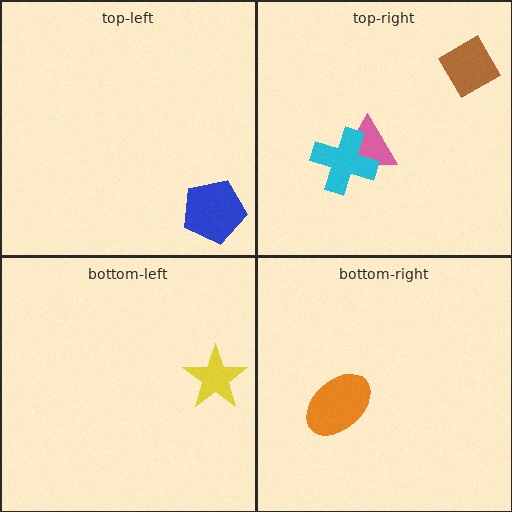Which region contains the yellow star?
The bottom-left region.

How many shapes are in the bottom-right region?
1.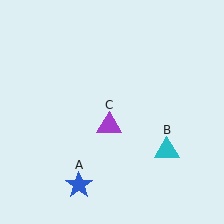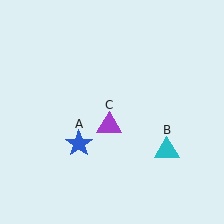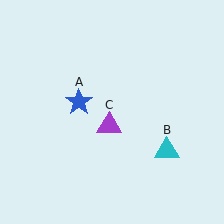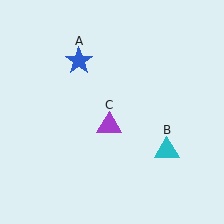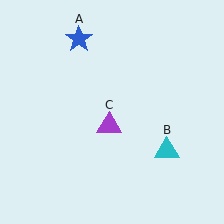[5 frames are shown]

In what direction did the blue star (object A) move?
The blue star (object A) moved up.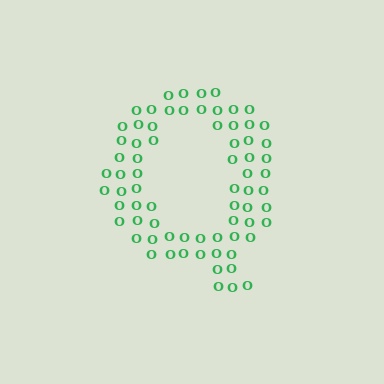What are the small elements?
The small elements are letter O's.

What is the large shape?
The large shape is the letter Q.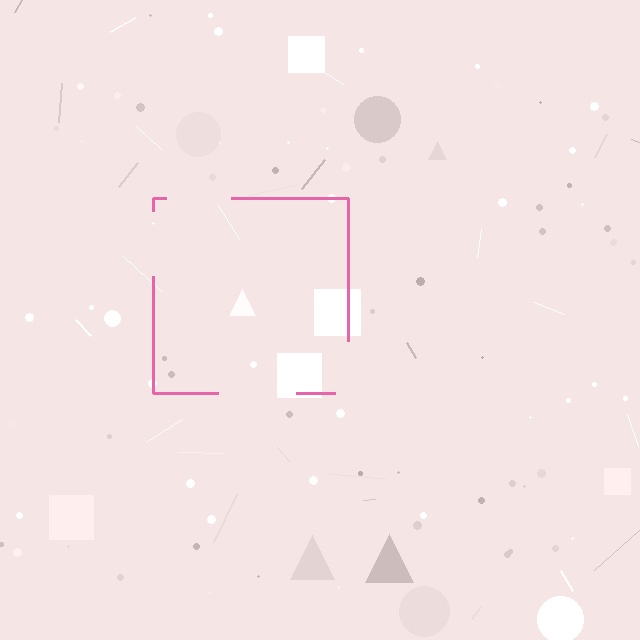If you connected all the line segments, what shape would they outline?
They would outline a square.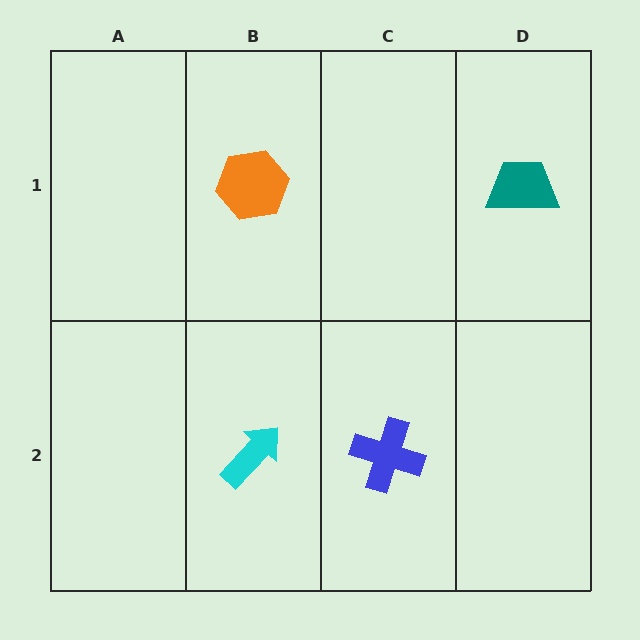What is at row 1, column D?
A teal trapezoid.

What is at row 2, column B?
A cyan arrow.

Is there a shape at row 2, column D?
No, that cell is empty.